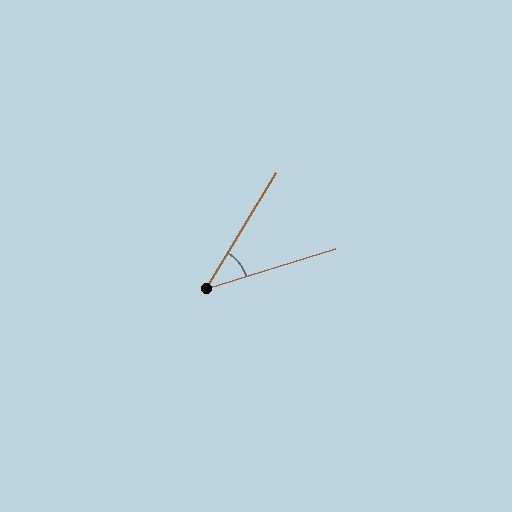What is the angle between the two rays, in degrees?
Approximately 42 degrees.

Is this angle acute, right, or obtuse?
It is acute.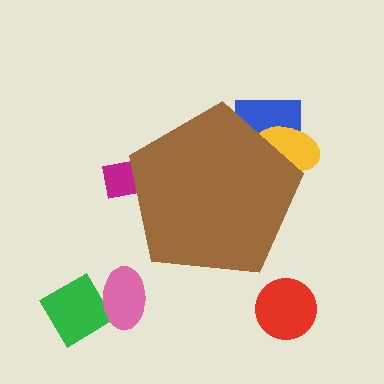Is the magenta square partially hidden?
Yes, the magenta square is partially hidden behind the brown pentagon.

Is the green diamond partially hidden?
No, the green diamond is fully visible.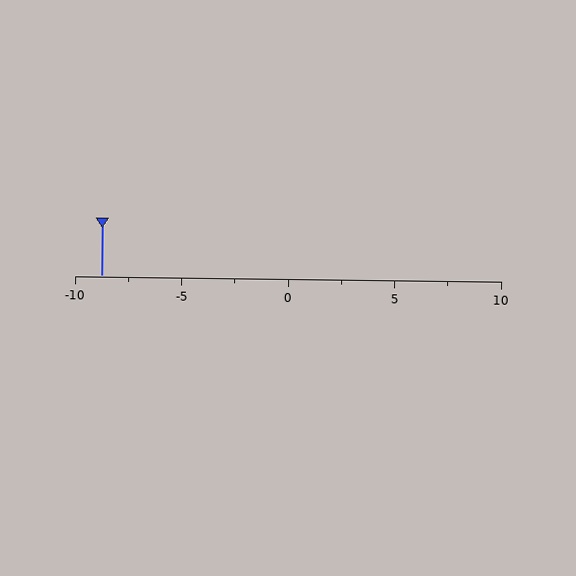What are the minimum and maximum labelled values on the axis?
The axis runs from -10 to 10.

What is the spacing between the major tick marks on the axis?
The major ticks are spaced 5 apart.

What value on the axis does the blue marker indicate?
The marker indicates approximately -8.8.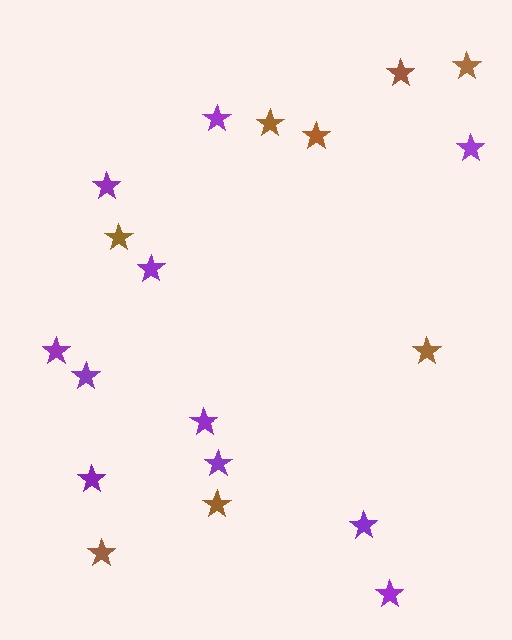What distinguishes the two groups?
There are 2 groups: one group of purple stars (11) and one group of brown stars (8).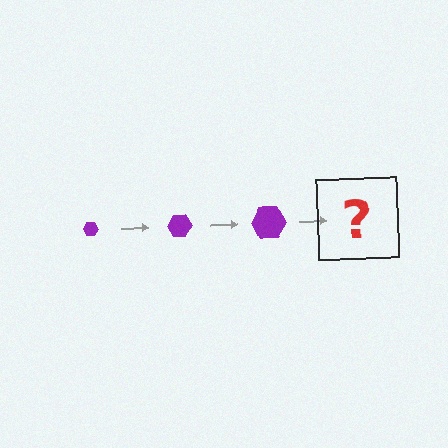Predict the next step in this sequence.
The next step is a purple hexagon, larger than the previous one.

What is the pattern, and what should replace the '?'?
The pattern is that the hexagon gets progressively larger each step. The '?' should be a purple hexagon, larger than the previous one.